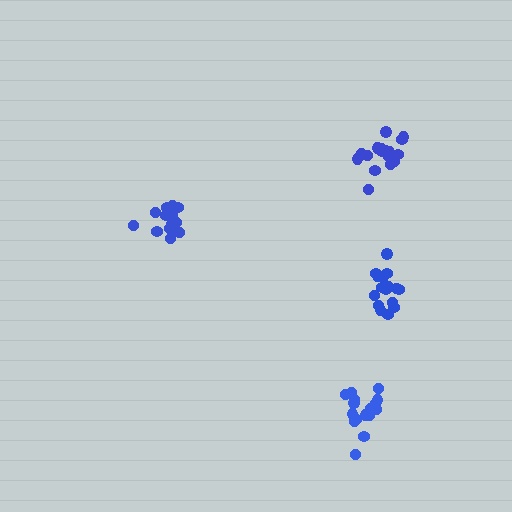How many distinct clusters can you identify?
There are 4 distinct clusters.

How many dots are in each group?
Group 1: 18 dots, Group 2: 16 dots, Group 3: 16 dots, Group 4: 16 dots (66 total).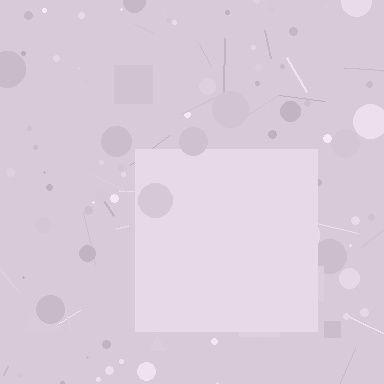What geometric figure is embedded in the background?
A square is embedded in the background.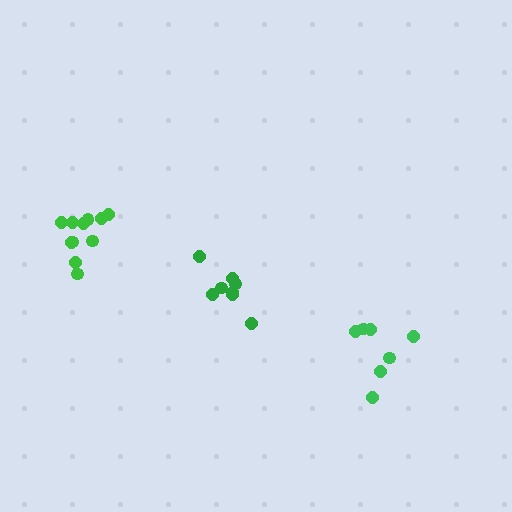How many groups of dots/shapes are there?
There are 3 groups.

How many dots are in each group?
Group 1: 11 dots, Group 2: 7 dots, Group 3: 8 dots (26 total).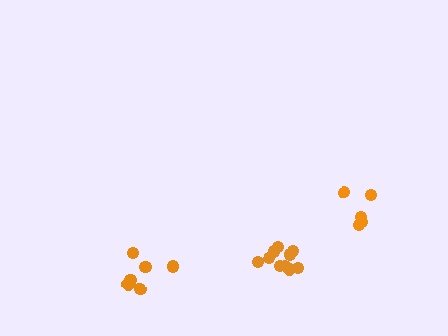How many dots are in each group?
Group 1: 6 dots, Group 2: 5 dots, Group 3: 10 dots (21 total).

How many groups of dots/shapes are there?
There are 3 groups.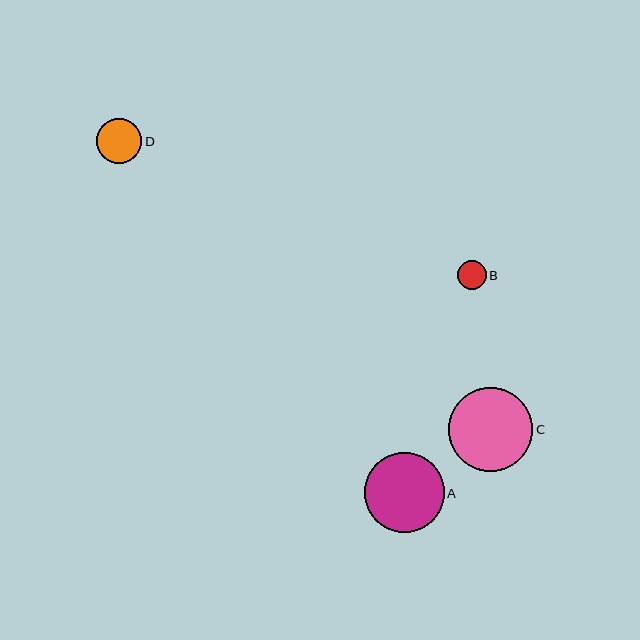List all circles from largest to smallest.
From largest to smallest: C, A, D, B.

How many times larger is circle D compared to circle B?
Circle D is approximately 1.6 times the size of circle B.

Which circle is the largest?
Circle C is the largest with a size of approximately 84 pixels.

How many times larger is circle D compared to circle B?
Circle D is approximately 1.6 times the size of circle B.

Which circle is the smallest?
Circle B is the smallest with a size of approximately 29 pixels.